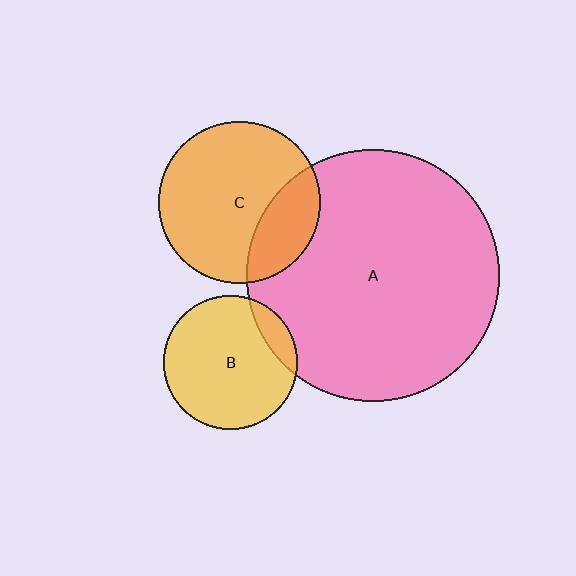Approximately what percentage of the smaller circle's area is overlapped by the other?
Approximately 10%.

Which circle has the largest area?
Circle A (pink).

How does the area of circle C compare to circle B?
Approximately 1.5 times.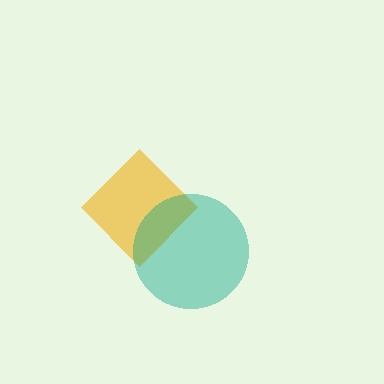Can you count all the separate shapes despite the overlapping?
Yes, there are 2 separate shapes.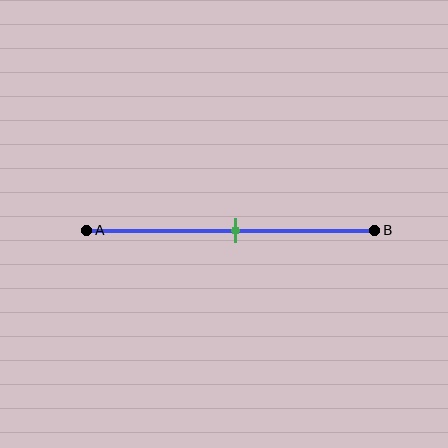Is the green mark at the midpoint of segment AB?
Yes, the mark is approximately at the midpoint.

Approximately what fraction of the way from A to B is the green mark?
The green mark is approximately 50% of the way from A to B.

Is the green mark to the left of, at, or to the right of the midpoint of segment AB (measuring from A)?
The green mark is approximately at the midpoint of segment AB.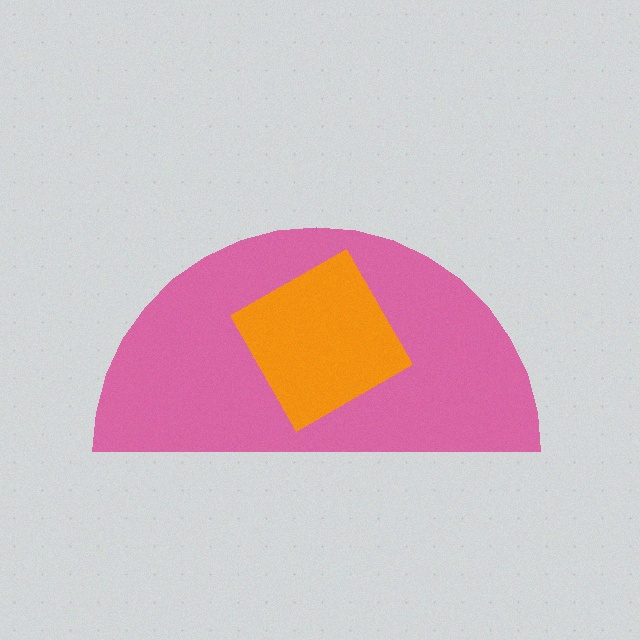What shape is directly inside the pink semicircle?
The orange square.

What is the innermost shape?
The orange square.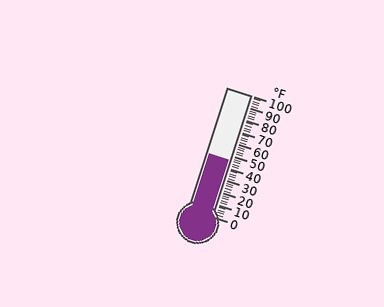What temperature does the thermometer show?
The thermometer shows approximately 46°F.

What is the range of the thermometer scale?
The thermometer scale ranges from 0°F to 100°F.